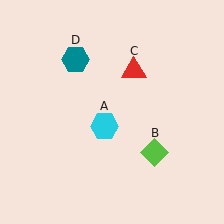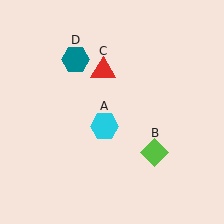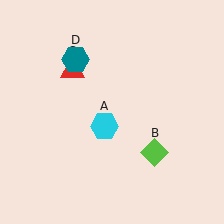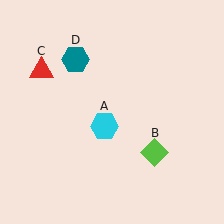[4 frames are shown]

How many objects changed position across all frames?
1 object changed position: red triangle (object C).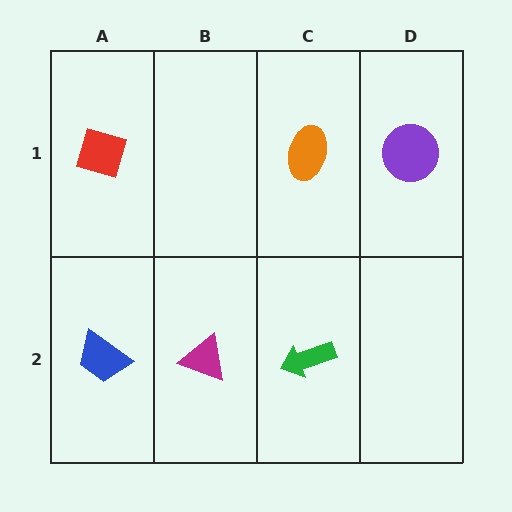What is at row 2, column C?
A green arrow.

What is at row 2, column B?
A magenta triangle.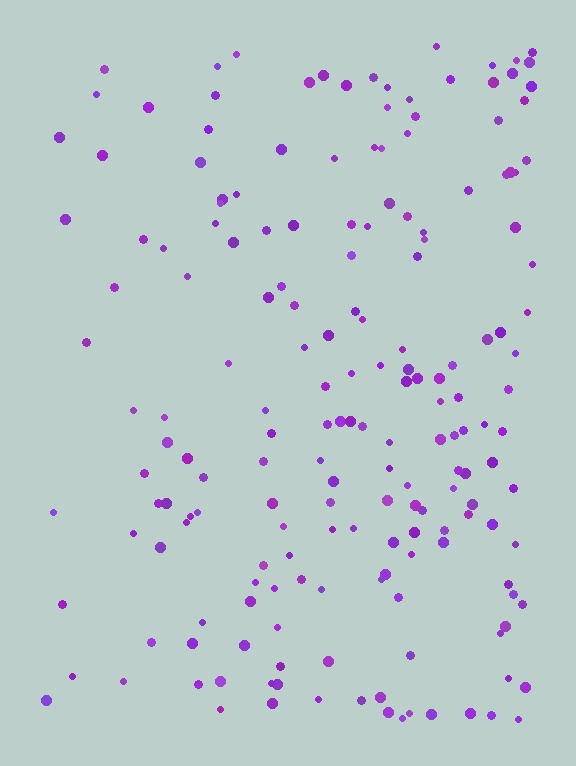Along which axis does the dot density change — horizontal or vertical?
Horizontal.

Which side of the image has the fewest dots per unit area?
The left.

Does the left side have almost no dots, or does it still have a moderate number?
Still a moderate number, just noticeably fewer than the right.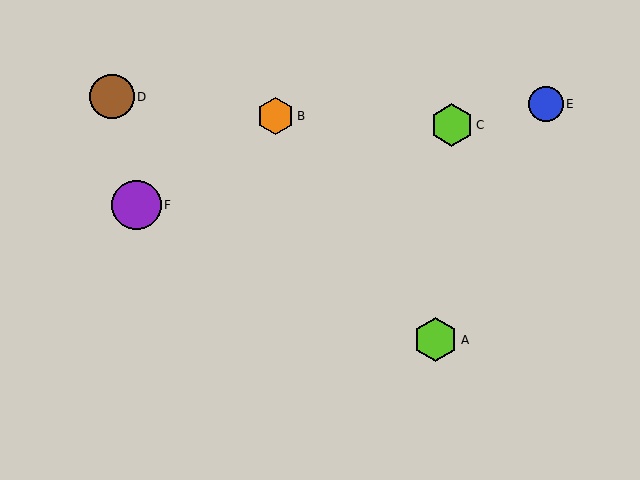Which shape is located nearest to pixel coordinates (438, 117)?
The lime hexagon (labeled C) at (452, 125) is nearest to that location.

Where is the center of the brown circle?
The center of the brown circle is at (112, 97).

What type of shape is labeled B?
Shape B is an orange hexagon.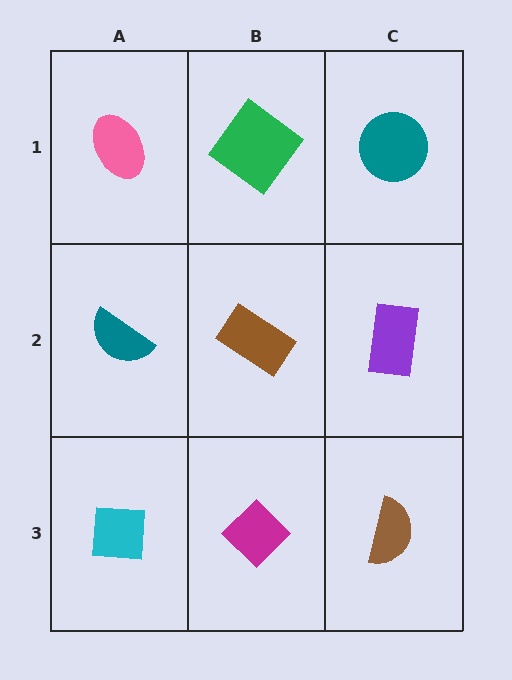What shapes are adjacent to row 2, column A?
A pink ellipse (row 1, column A), a cyan square (row 3, column A), a brown rectangle (row 2, column B).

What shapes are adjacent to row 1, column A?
A teal semicircle (row 2, column A), a green diamond (row 1, column B).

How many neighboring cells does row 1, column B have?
3.